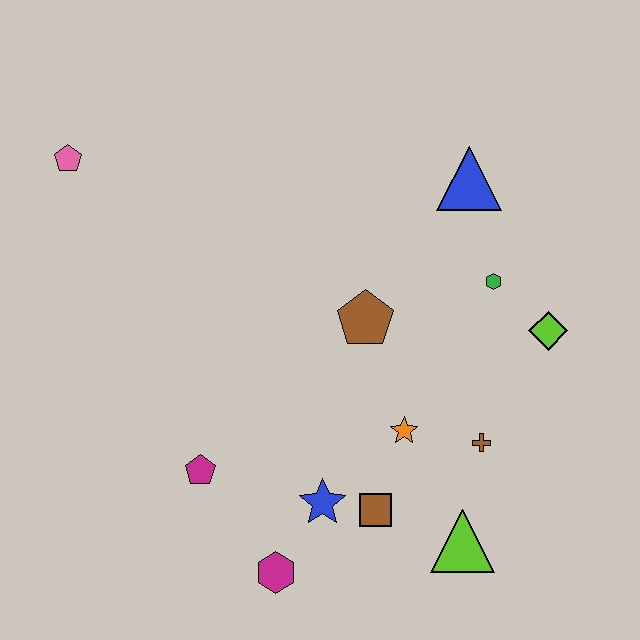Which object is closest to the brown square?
The blue star is closest to the brown square.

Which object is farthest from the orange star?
The pink pentagon is farthest from the orange star.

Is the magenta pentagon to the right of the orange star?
No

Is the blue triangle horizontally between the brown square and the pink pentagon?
No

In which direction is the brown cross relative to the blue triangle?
The brown cross is below the blue triangle.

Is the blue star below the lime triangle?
No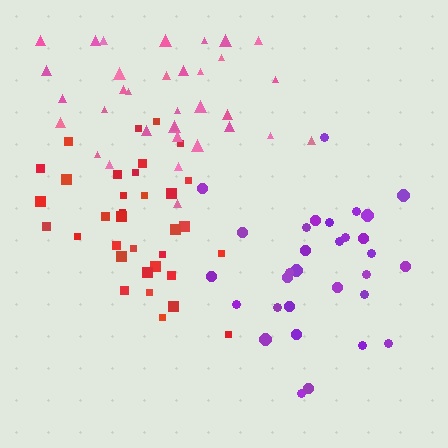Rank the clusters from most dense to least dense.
red, purple, pink.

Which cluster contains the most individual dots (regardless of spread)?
Pink (35).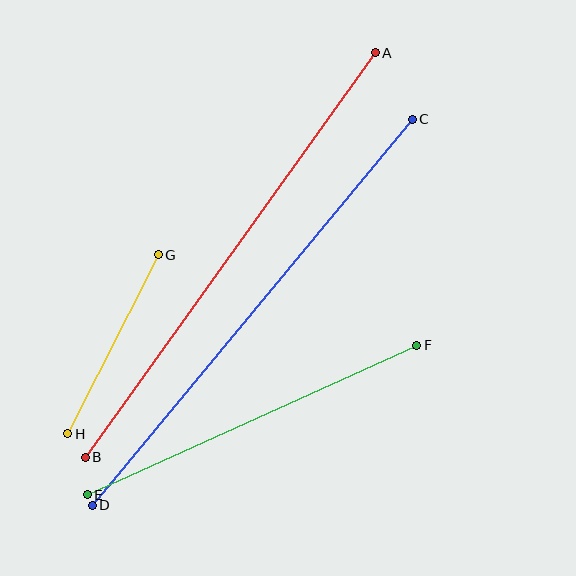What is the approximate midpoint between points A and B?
The midpoint is at approximately (230, 255) pixels.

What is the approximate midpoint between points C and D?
The midpoint is at approximately (252, 312) pixels.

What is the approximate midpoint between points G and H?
The midpoint is at approximately (113, 344) pixels.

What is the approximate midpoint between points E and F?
The midpoint is at approximately (252, 420) pixels.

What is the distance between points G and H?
The distance is approximately 201 pixels.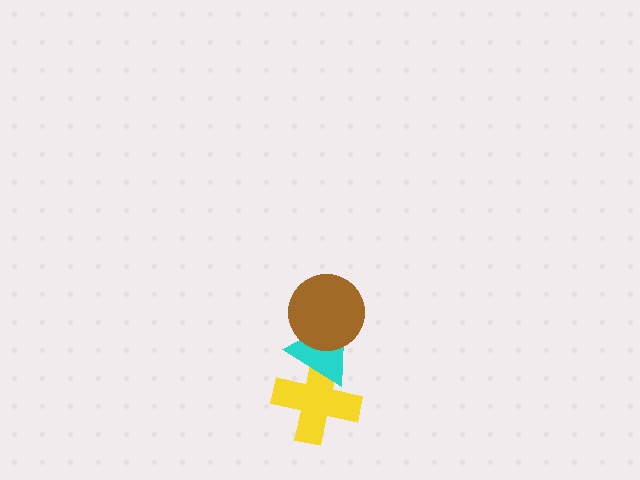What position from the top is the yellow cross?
The yellow cross is 3rd from the top.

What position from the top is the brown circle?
The brown circle is 1st from the top.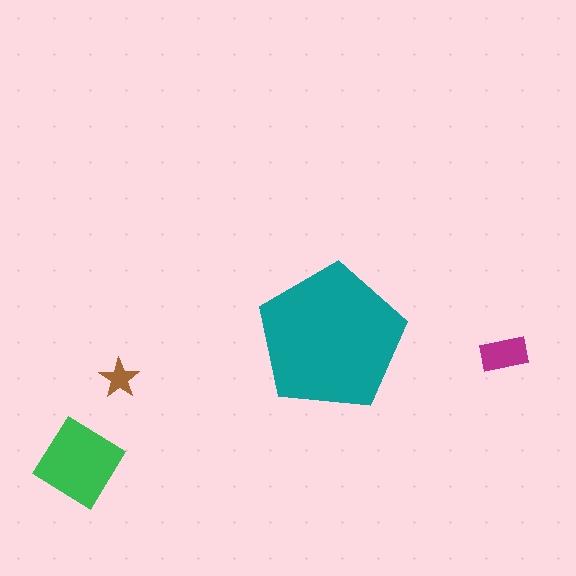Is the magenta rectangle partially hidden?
No, the magenta rectangle is fully visible.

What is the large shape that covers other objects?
A teal pentagon.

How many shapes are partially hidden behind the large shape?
0 shapes are partially hidden.